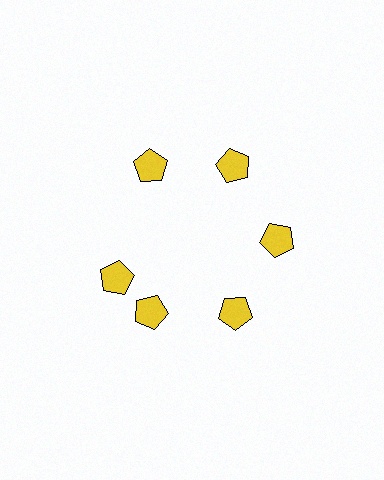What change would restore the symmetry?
The symmetry would be restored by rotating it back into even spacing with its neighbors so that all 6 pentagons sit at equal angles and equal distance from the center.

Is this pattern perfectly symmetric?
No. The 6 yellow pentagons are arranged in a ring, but one element near the 9 o'clock position is rotated out of alignment along the ring, breaking the 6-fold rotational symmetry.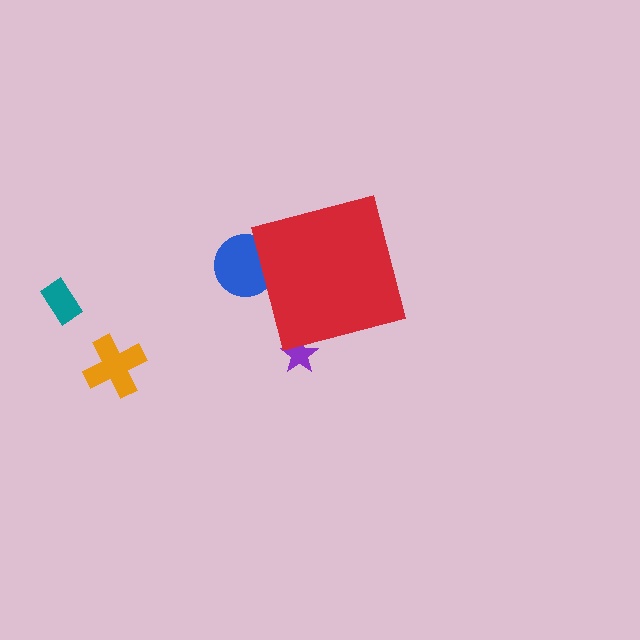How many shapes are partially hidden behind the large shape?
2 shapes are partially hidden.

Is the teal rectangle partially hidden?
No, the teal rectangle is fully visible.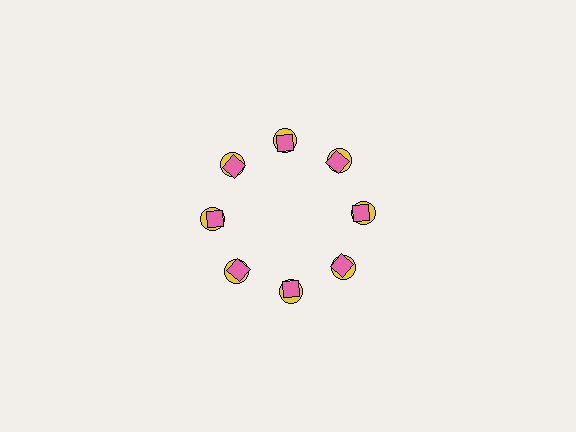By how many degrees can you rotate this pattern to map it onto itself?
The pattern maps onto itself every 45 degrees of rotation.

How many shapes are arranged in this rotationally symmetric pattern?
There are 16 shapes, arranged in 8 groups of 2.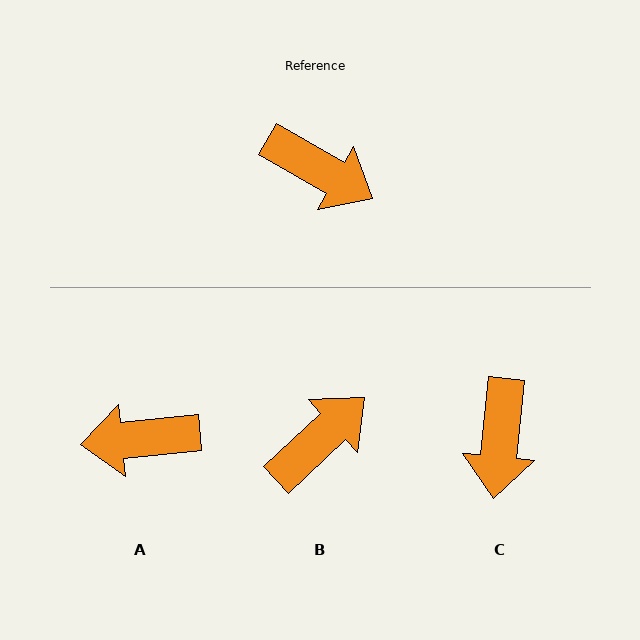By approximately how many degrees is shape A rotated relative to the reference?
Approximately 144 degrees clockwise.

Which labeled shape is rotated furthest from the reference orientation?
A, about 144 degrees away.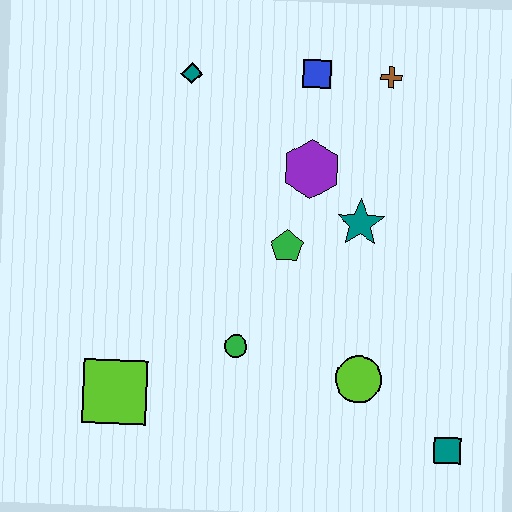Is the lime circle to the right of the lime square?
Yes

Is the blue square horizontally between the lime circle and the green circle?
Yes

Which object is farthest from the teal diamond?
The teal square is farthest from the teal diamond.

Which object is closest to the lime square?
The green circle is closest to the lime square.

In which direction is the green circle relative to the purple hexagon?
The green circle is below the purple hexagon.